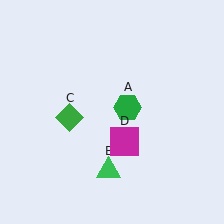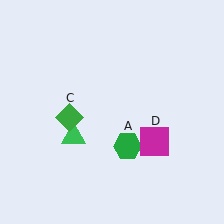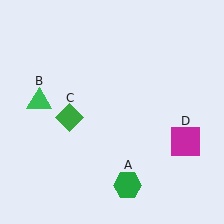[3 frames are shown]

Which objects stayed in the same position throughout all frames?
Green diamond (object C) remained stationary.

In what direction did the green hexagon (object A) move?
The green hexagon (object A) moved down.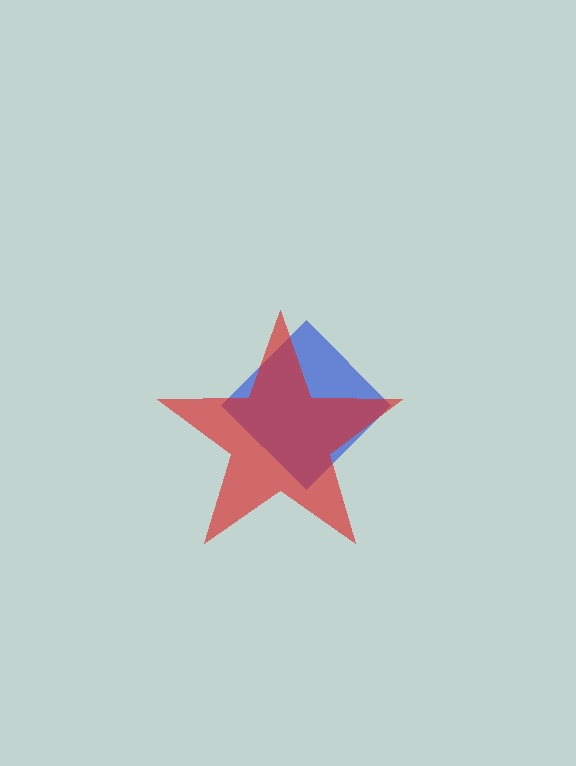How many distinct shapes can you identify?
There are 2 distinct shapes: a blue diamond, a red star.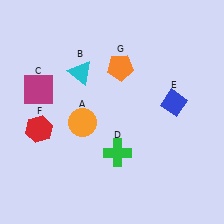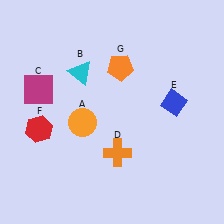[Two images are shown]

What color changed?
The cross (D) changed from green in Image 1 to orange in Image 2.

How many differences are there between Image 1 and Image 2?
There is 1 difference between the two images.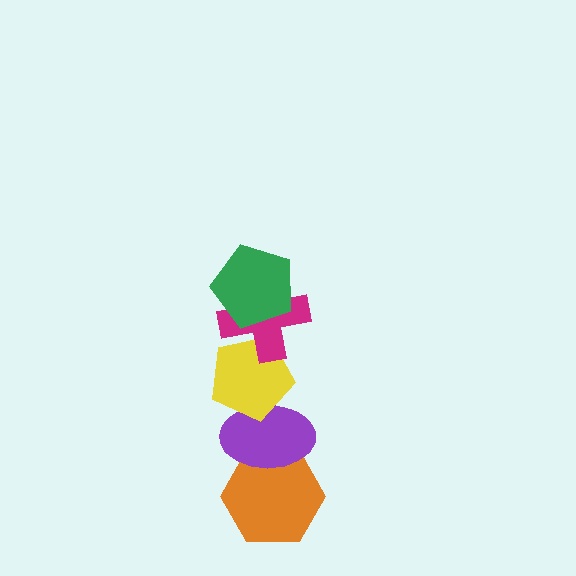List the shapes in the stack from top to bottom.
From top to bottom: the green pentagon, the magenta cross, the yellow pentagon, the purple ellipse, the orange hexagon.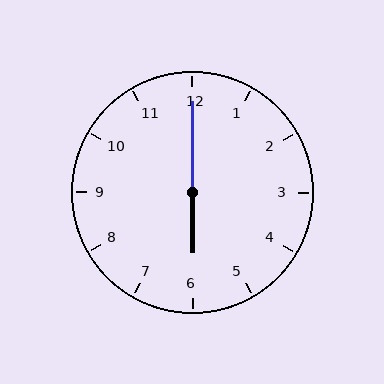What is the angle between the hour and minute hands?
Approximately 180 degrees.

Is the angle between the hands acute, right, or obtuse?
It is obtuse.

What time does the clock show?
6:00.